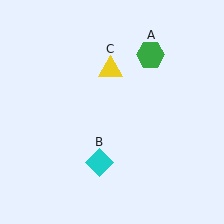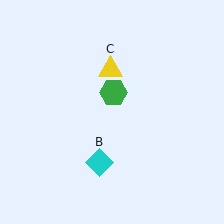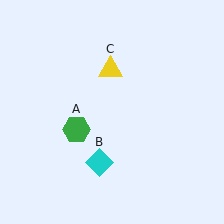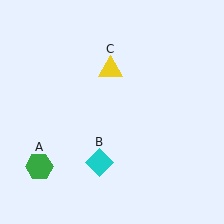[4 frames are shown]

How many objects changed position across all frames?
1 object changed position: green hexagon (object A).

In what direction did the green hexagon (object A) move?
The green hexagon (object A) moved down and to the left.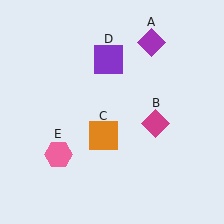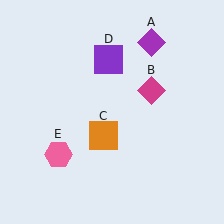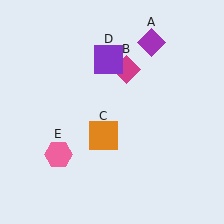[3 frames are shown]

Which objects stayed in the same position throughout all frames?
Purple diamond (object A) and orange square (object C) and purple square (object D) and pink hexagon (object E) remained stationary.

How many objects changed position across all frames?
1 object changed position: magenta diamond (object B).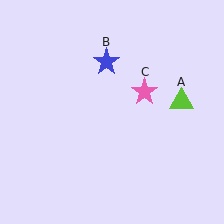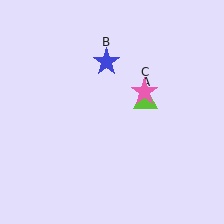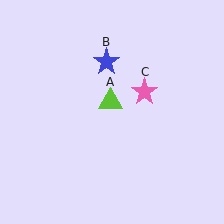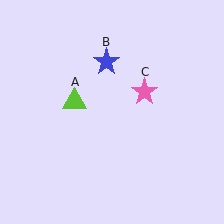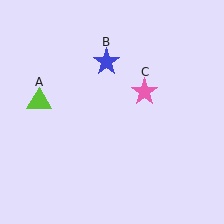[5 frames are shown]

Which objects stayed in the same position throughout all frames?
Blue star (object B) and pink star (object C) remained stationary.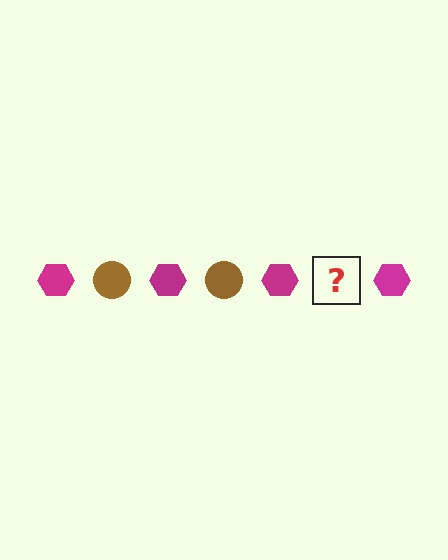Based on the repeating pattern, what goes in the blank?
The blank should be a brown circle.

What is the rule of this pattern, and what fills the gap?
The rule is that the pattern alternates between magenta hexagon and brown circle. The gap should be filled with a brown circle.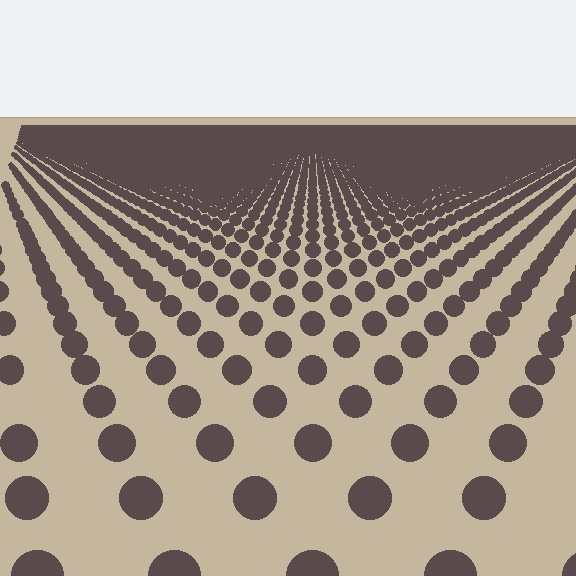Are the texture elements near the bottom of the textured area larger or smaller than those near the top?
Larger. Near the bottom, elements are closer to the viewer and appear at a bigger on-screen size.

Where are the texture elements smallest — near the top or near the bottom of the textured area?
Near the top.